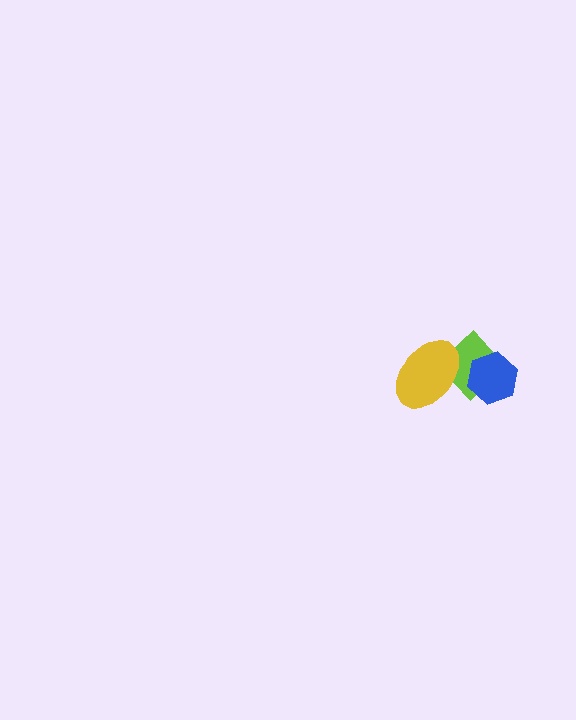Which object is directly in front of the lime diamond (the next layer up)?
The blue hexagon is directly in front of the lime diamond.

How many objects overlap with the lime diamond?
2 objects overlap with the lime diamond.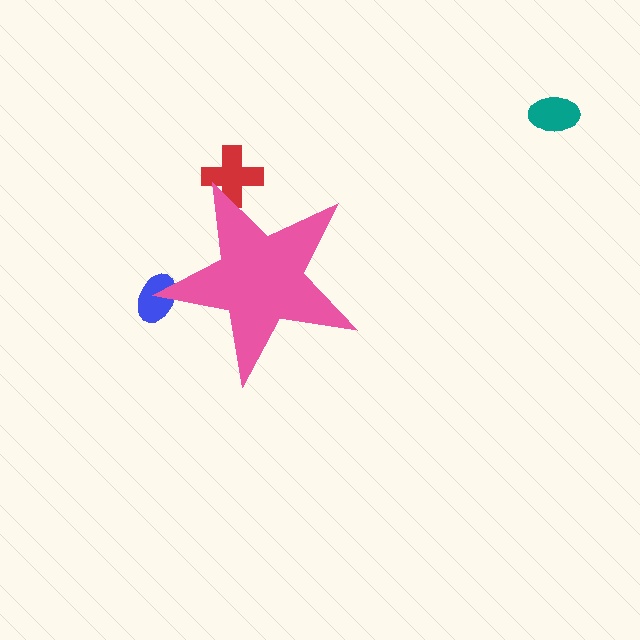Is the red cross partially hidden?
Yes, the red cross is partially hidden behind the pink star.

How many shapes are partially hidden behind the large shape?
2 shapes are partially hidden.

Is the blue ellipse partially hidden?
Yes, the blue ellipse is partially hidden behind the pink star.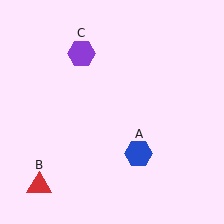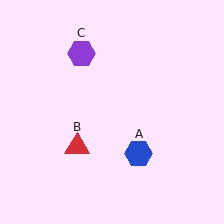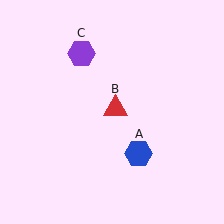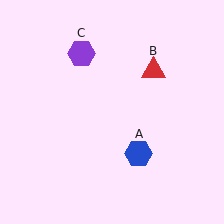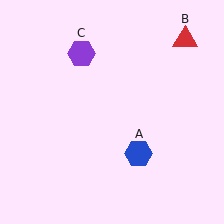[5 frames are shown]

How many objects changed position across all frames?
1 object changed position: red triangle (object B).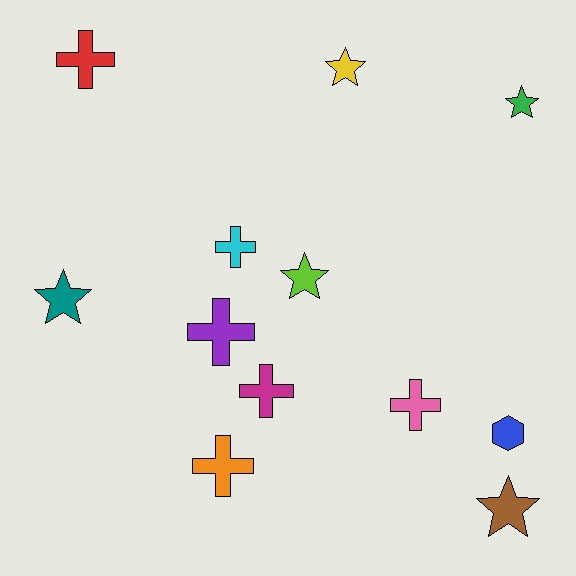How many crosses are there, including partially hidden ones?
There are 6 crosses.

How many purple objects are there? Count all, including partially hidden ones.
There is 1 purple object.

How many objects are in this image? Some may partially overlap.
There are 12 objects.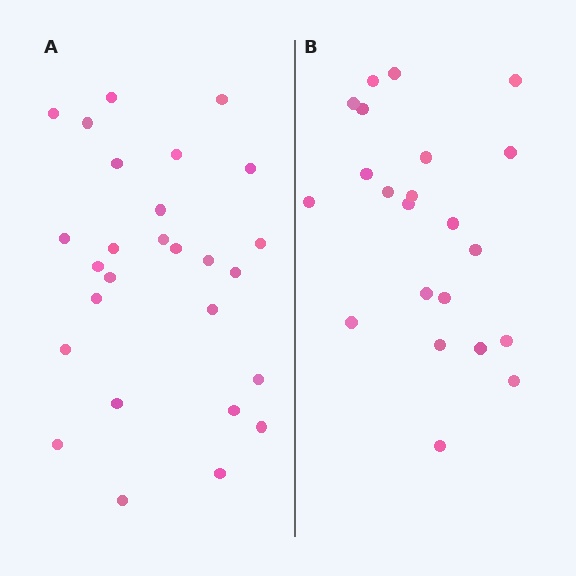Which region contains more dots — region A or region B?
Region A (the left region) has more dots.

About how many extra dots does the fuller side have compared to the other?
Region A has about 5 more dots than region B.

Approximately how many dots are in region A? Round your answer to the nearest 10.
About 30 dots. (The exact count is 27, which rounds to 30.)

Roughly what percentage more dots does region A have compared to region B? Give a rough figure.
About 25% more.